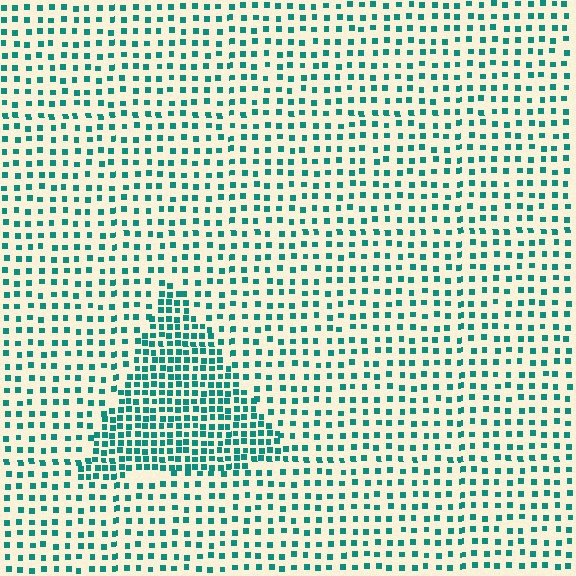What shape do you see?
I see a triangle.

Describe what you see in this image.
The image contains small teal elements arranged at two different densities. A triangle-shaped region is visible where the elements are more densely packed than the surrounding area.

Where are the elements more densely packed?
The elements are more densely packed inside the triangle boundary.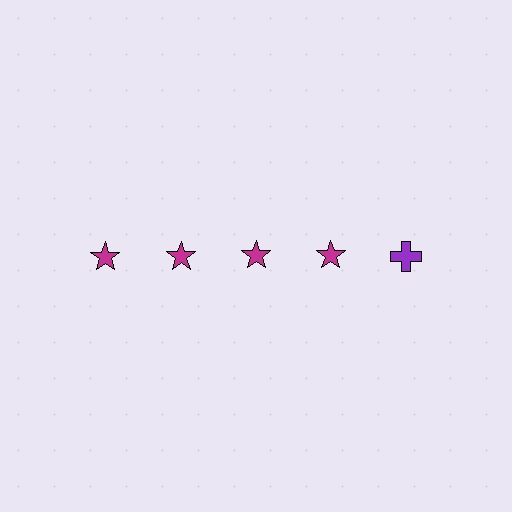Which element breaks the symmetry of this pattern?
The purple cross in the top row, rightmost column breaks the symmetry. All other shapes are magenta stars.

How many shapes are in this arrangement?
There are 5 shapes arranged in a grid pattern.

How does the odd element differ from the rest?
It differs in both color (purple instead of magenta) and shape (cross instead of star).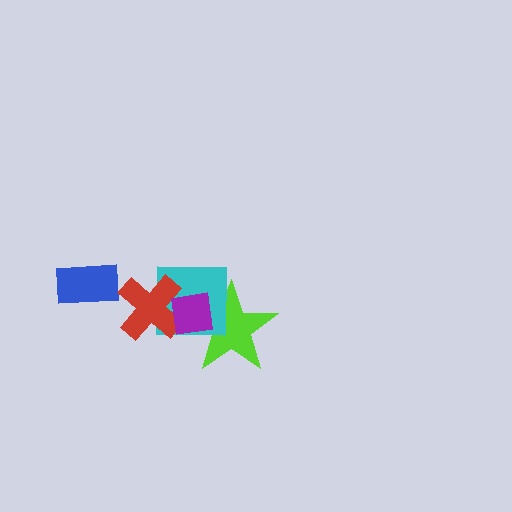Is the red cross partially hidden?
Yes, it is partially covered by another shape.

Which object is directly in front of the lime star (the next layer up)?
The cyan square is directly in front of the lime star.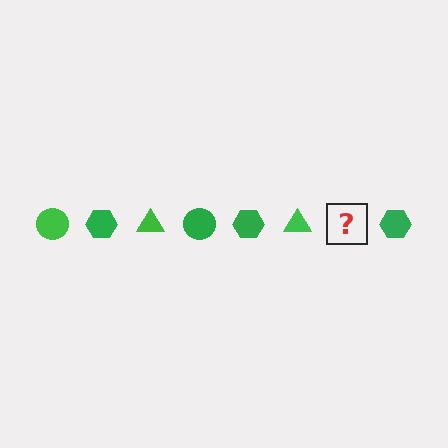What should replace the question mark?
The question mark should be replaced with a green circle.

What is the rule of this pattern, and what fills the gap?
The rule is that the pattern cycles through circle, hexagon, triangle shapes in green. The gap should be filled with a green circle.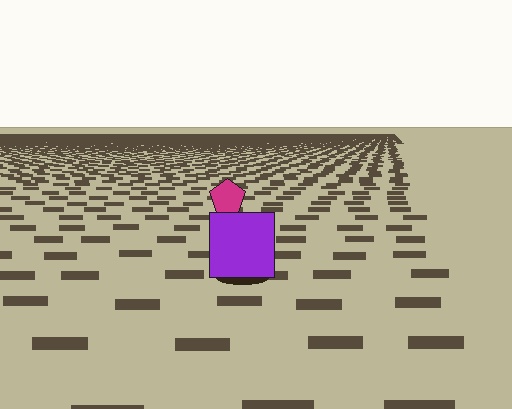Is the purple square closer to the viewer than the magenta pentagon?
Yes. The purple square is closer — you can tell from the texture gradient: the ground texture is coarser near it.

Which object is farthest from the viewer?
The magenta pentagon is farthest from the viewer. It appears smaller and the ground texture around it is denser.